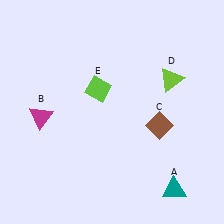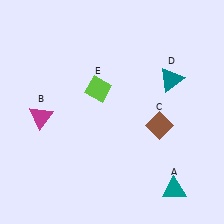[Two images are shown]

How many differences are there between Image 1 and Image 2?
There is 1 difference between the two images.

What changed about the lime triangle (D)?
In Image 1, D is lime. In Image 2, it changed to teal.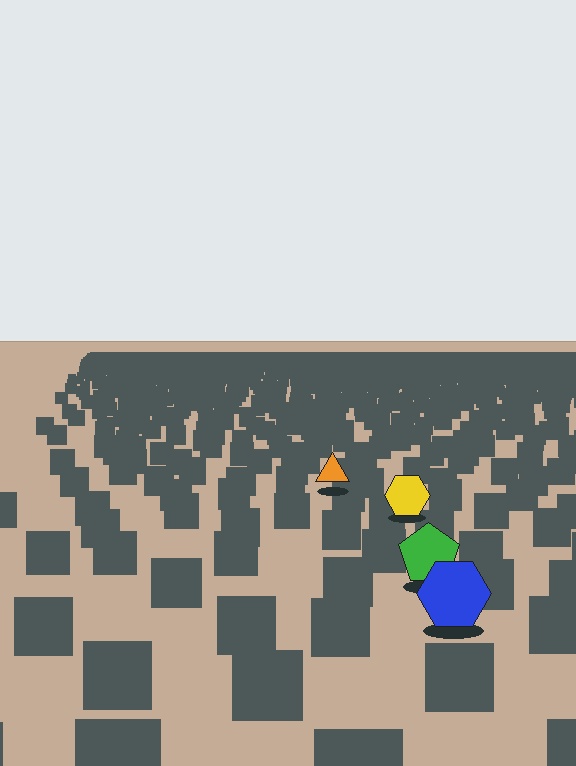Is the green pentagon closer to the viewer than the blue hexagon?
No. The blue hexagon is closer — you can tell from the texture gradient: the ground texture is coarser near it.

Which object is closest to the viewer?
The blue hexagon is closest. The texture marks near it are larger and more spread out.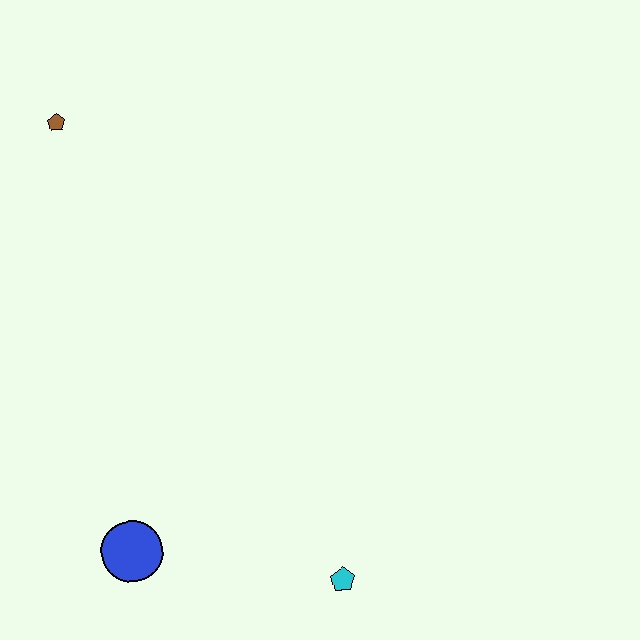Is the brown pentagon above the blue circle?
Yes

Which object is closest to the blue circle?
The cyan pentagon is closest to the blue circle.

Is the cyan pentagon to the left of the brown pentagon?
No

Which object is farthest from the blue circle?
The brown pentagon is farthest from the blue circle.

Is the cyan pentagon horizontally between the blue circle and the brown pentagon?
No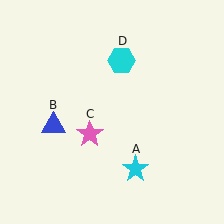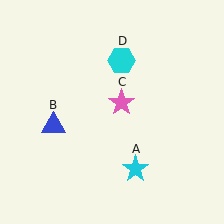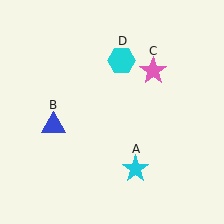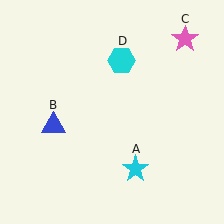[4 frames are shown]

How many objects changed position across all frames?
1 object changed position: pink star (object C).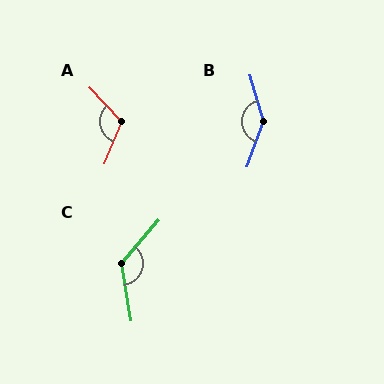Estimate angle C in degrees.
Approximately 130 degrees.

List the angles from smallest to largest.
A (114°), C (130°), B (144°).